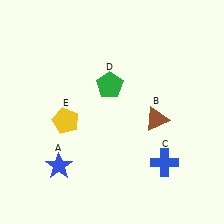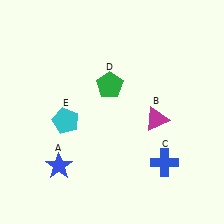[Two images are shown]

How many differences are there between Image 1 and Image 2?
There are 2 differences between the two images.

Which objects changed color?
B changed from brown to magenta. E changed from yellow to cyan.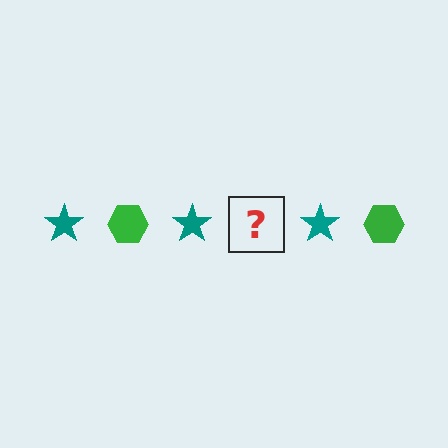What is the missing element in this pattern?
The missing element is a green hexagon.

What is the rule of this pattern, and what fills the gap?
The rule is that the pattern alternates between teal star and green hexagon. The gap should be filled with a green hexagon.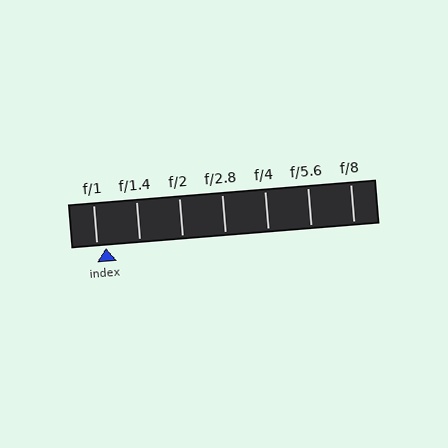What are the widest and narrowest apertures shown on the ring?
The widest aperture shown is f/1 and the narrowest is f/8.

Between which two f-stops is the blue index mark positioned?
The index mark is between f/1 and f/1.4.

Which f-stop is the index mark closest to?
The index mark is closest to f/1.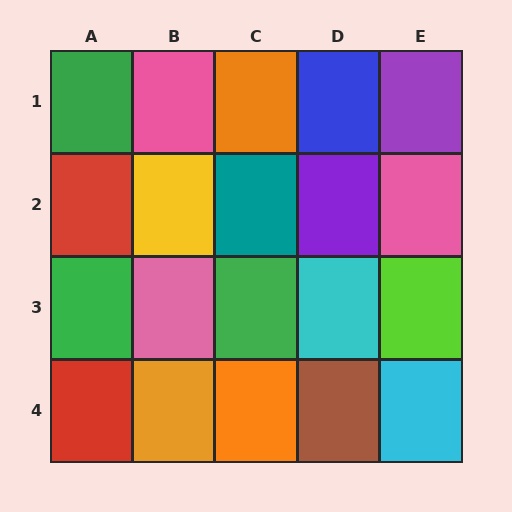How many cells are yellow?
1 cell is yellow.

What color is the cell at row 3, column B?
Pink.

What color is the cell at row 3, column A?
Green.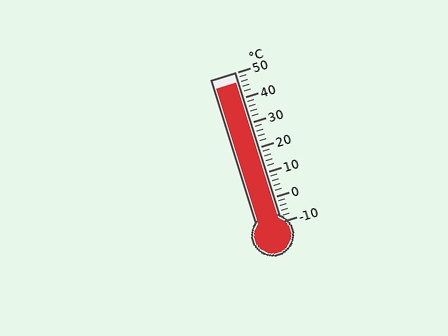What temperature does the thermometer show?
The thermometer shows approximately 46°C.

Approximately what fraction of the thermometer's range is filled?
The thermometer is filled to approximately 95% of its range.